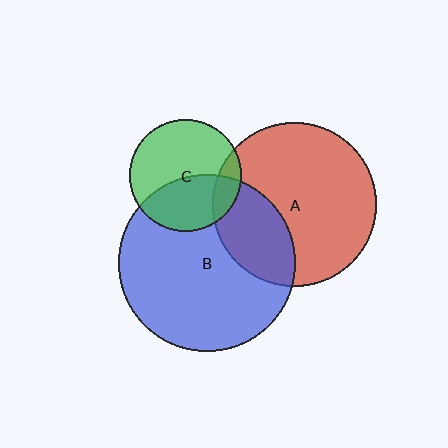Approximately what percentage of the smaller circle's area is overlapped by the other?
Approximately 40%.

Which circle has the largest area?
Circle B (blue).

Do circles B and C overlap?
Yes.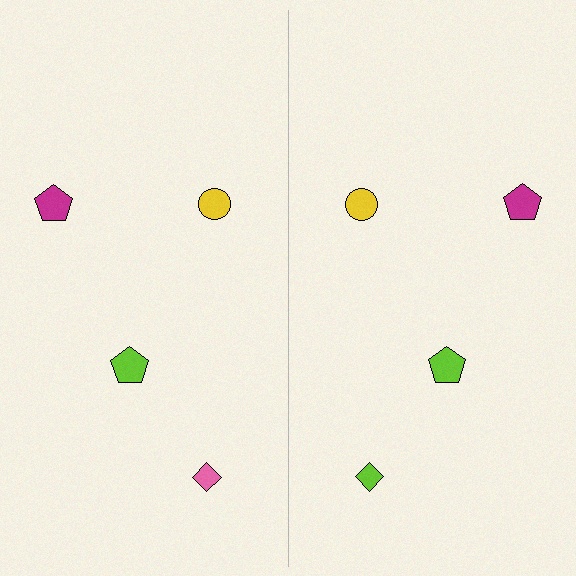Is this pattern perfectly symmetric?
No, the pattern is not perfectly symmetric. The lime diamond on the right side breaks the symmetry — its mirror counterpart is pink.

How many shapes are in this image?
There are 8 shapes in this image.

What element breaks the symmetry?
The lime diamond on the right side breaks the symmetry — its mirror counterpart is pink.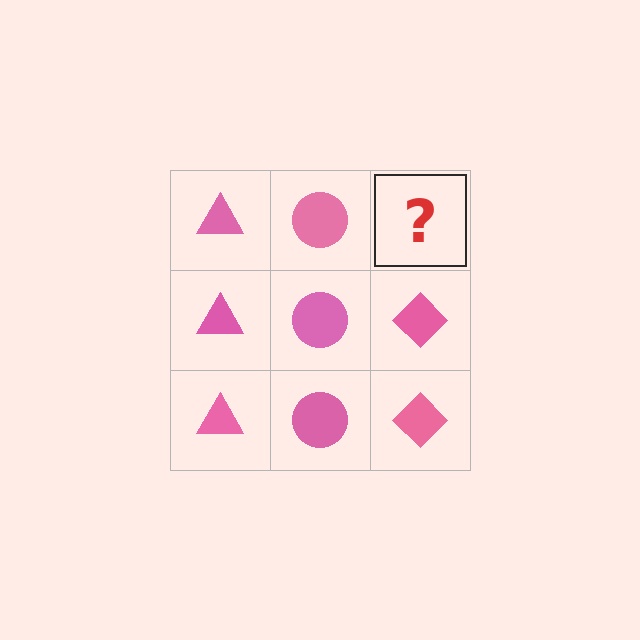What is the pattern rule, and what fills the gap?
The rule is that each column has a consistent shape. The gap should be filled with a pink diamond.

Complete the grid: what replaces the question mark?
The question mark should be replaced with a pink diamond.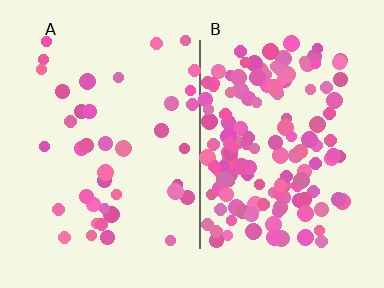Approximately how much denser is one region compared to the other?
Approximately 3.6× — region B over region A.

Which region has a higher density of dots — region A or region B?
B (the right).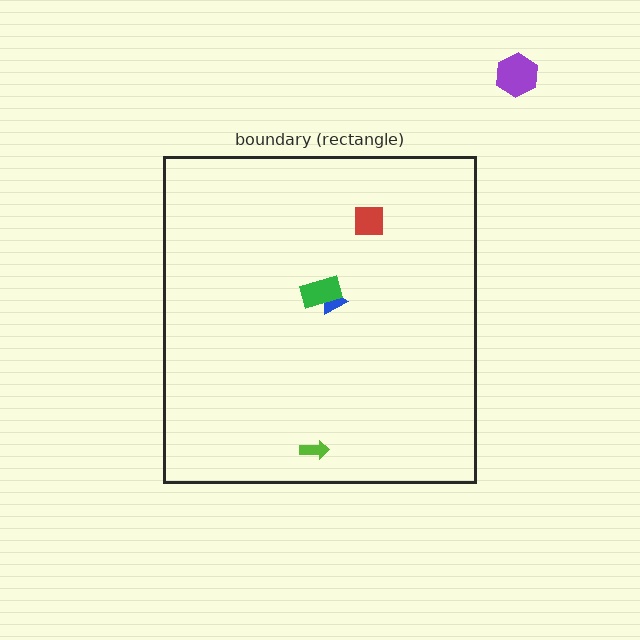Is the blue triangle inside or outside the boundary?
Inside.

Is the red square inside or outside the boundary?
Inside.